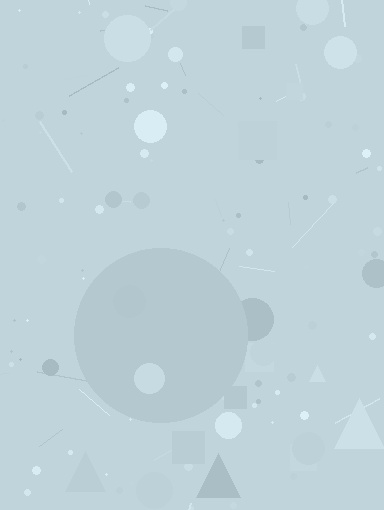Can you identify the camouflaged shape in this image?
The camouflaged shape is a circle.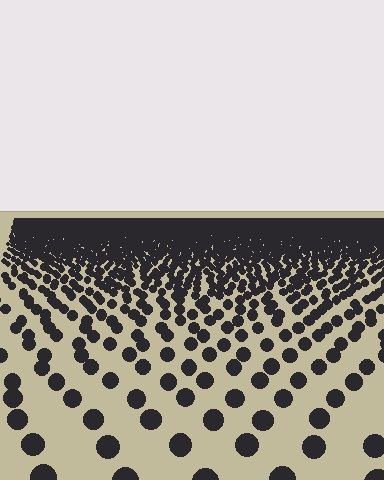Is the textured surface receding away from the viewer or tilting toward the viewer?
The surface is receding away from the viewer. Texture elements get smaller and denser toward the top.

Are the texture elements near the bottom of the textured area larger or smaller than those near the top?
Larger. Near the bottom, elements are closer to the viewer and appear at a bigger on-screen size.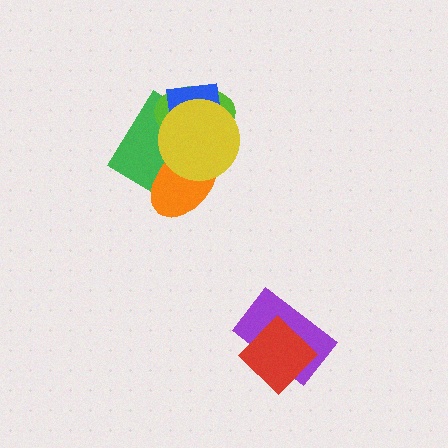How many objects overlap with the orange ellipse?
3 objects overlap with the orange ellipse.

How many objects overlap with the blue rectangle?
3 objects overlap with the blue rectangle.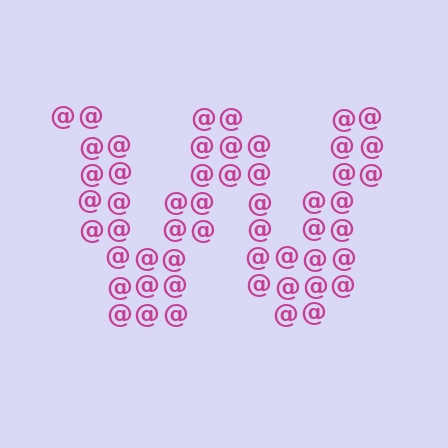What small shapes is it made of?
It is made of small at signs.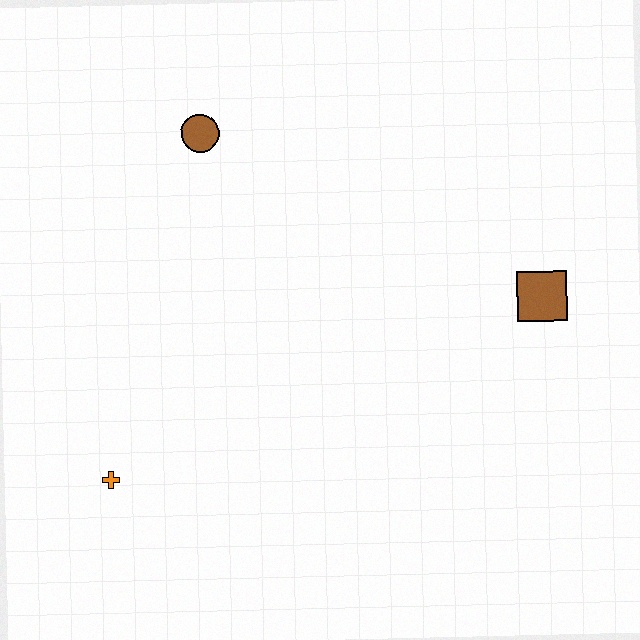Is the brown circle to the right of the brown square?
No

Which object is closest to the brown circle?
The orange cross is closest to the brown circle.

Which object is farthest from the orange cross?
The brown square is farthest from the orange cross.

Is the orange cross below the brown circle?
Yes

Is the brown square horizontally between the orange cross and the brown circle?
No